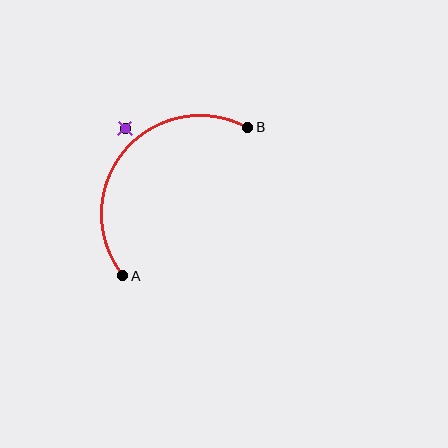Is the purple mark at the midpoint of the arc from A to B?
No — the purple mark does not lie on the arc at all. It sits slightly outside the curve.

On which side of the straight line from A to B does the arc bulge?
The arc bulges above and to the left of the straight line connecting A and B.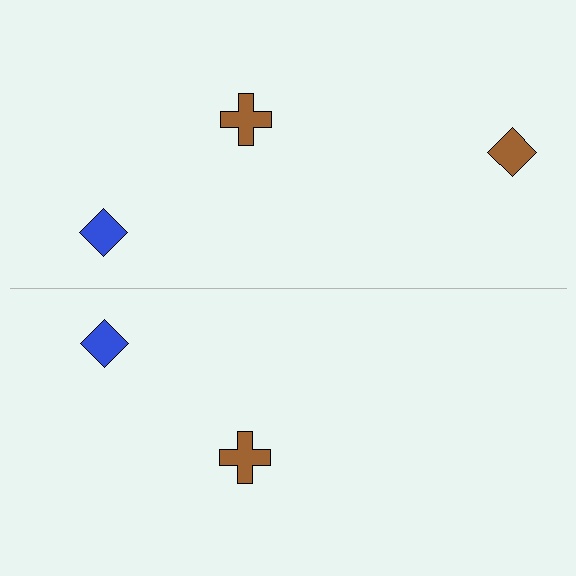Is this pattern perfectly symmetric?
No, the pattern is not perfectly symmetric. A brown diamond is missing from the bottom side.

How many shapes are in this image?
There are 5 shapes in this image.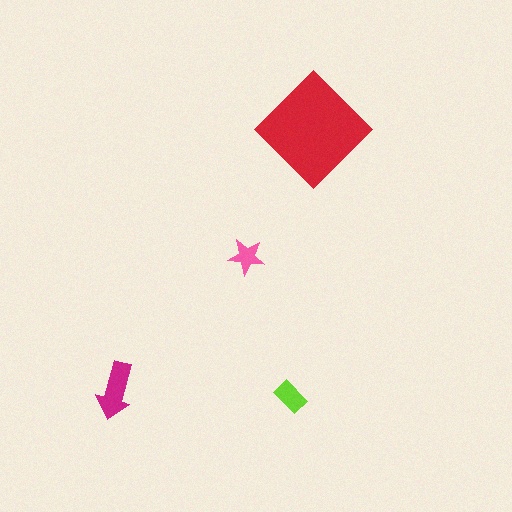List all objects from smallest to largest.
The pink star, the lime rectangle, the magenta arrow, the red diamond.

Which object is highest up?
The red diamond is topmost.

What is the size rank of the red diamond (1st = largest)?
1st.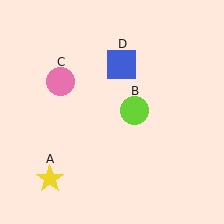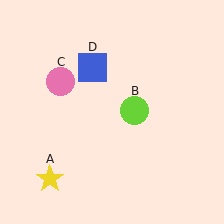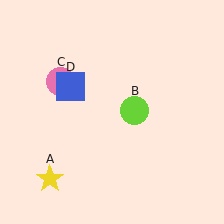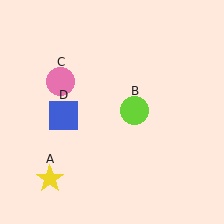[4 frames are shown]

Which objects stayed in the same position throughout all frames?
Yellow star (object A) and lime circle (object B) and pink circle (object C) remained stationary.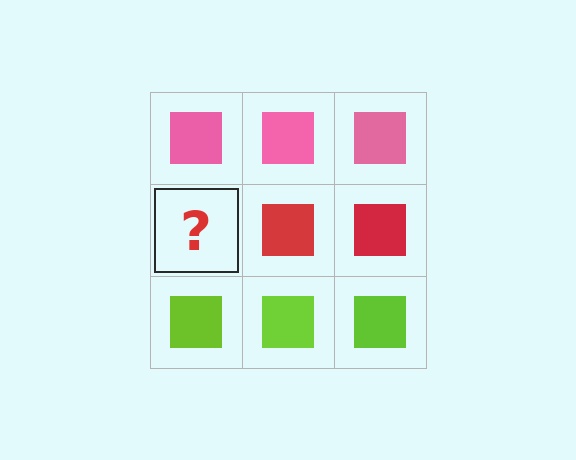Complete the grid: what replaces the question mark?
The question mark should be replaced with a red square.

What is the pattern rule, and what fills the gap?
The rule is that each row has a consistent color. The gap should be filled with a red square.